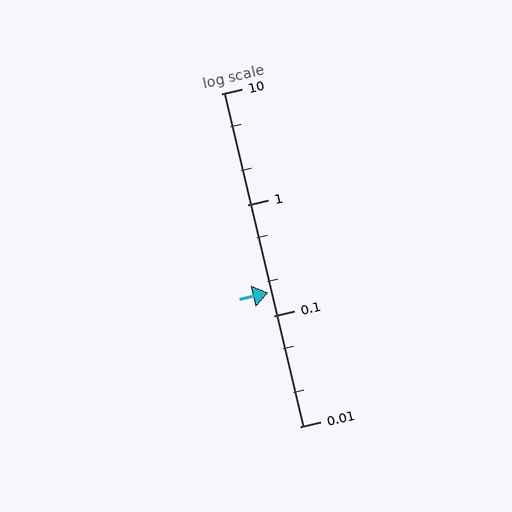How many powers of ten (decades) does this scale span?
The scale spans 3 decades, from 0.01 to 10.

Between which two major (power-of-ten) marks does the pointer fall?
The pointer is between 0.1 and 1.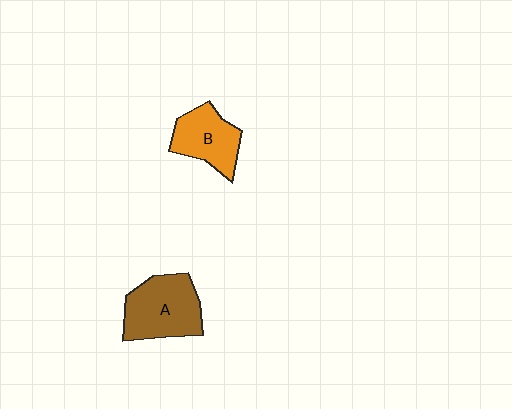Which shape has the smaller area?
Shape B (orange).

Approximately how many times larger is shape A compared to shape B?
Approximately 1.3 times.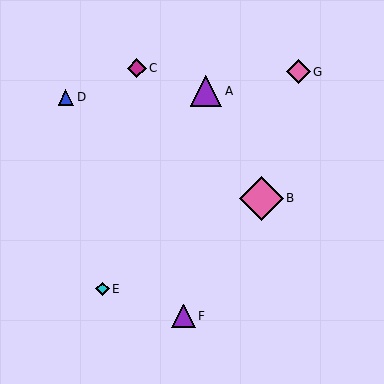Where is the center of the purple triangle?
The center of the purple triangle is at (206, 91).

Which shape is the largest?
The pink diamond (labeled B) is the largest.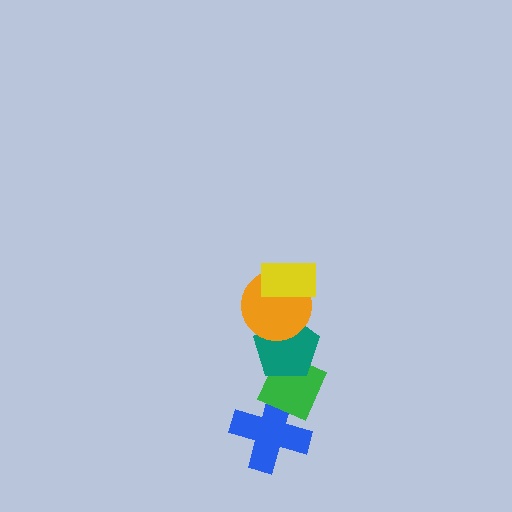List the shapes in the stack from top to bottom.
From top to bottom: the yellow rectangle, the orange circle, the teal pentagon, the green diamond, the blue cross.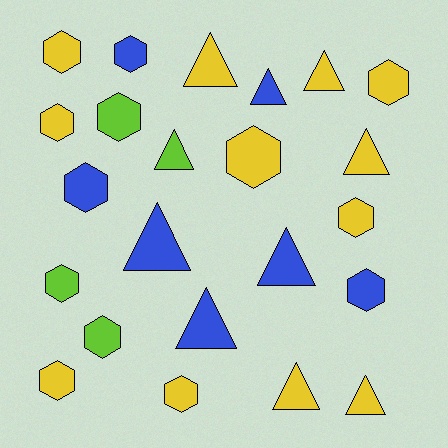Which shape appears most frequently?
Hexagon, with 13 objects.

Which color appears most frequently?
Yellow, with 12 objects.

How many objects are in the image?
There are 23 objects.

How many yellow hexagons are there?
There are 7 yellow hexagons.